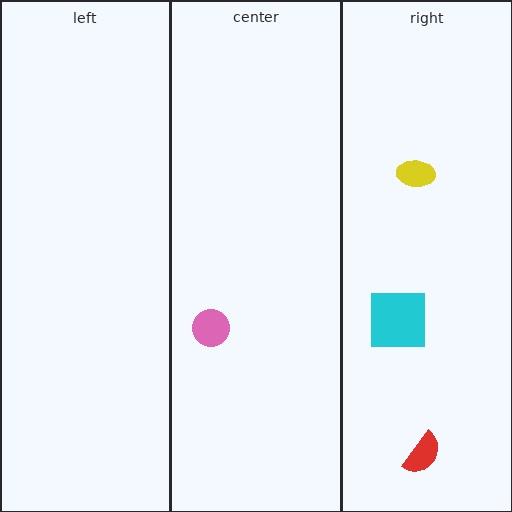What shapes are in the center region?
The pink circle.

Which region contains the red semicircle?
The right region.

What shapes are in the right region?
The cyan square, the red semicircle, the yellow ellipse.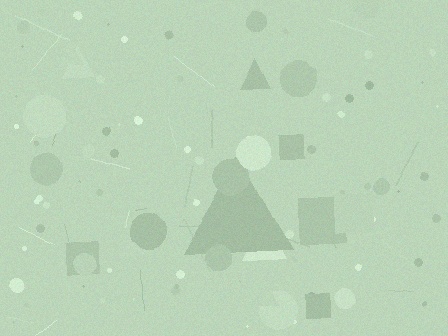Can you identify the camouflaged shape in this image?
The camouflaged shape is a triangle.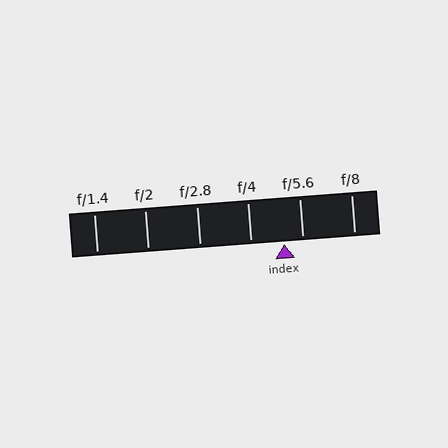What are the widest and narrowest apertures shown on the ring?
The widest aperture shown is f/1.4 and the narrowest is f/8.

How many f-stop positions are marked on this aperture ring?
There are 6 f-stop positions marked.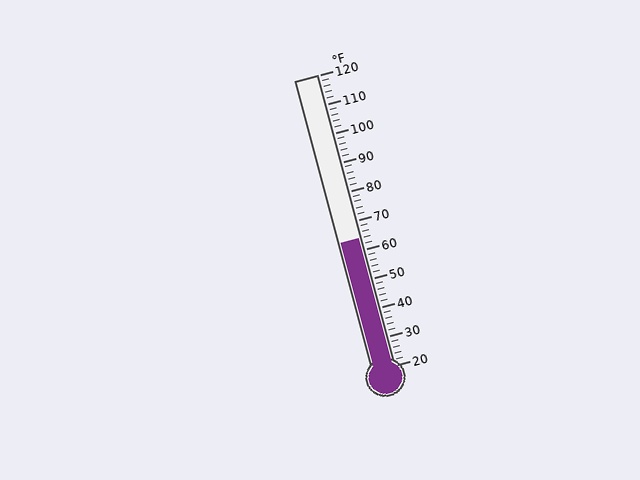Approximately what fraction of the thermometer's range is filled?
The thermometer is filled to approximately 45% of its range.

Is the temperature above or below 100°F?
The temperature is below 100°F.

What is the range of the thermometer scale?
The thermometer scale ranges from 20°F to 120°F.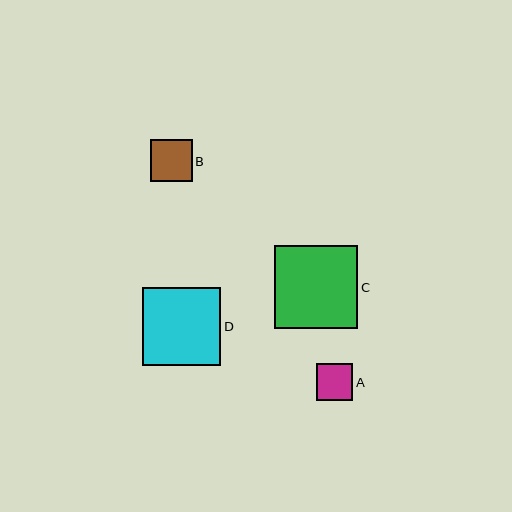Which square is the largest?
Square C is the largest with a size of approximately 83 pixels.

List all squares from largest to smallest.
From largest to smallest: C, D, B, A.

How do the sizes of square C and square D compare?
Square C and square D are approximately the same size.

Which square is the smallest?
Square A is the smallest with a size of approximately 36 pixels.